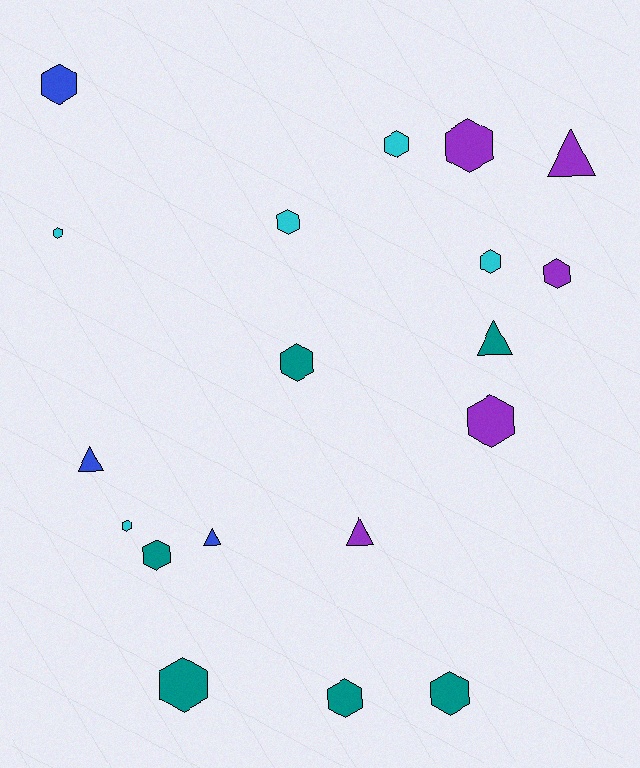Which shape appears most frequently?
Hexagon, with 14 objects.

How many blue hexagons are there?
There is 1 blue hexagon.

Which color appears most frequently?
Teal, with 6 objects.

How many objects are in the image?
There are 19 objects.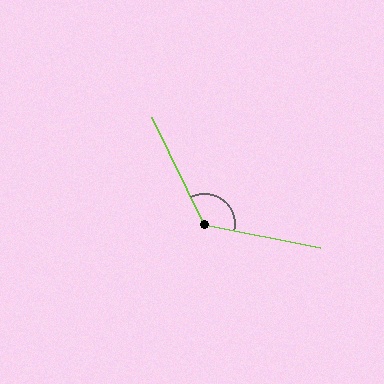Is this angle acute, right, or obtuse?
It is obtuse.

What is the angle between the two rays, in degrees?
Approximately 127 degrees.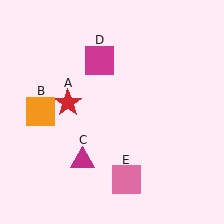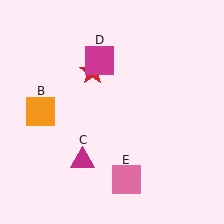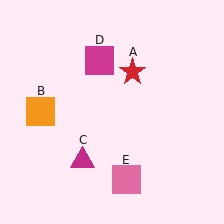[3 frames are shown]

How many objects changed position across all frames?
1 object changed position: red star (object A).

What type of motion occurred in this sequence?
The red star (object A) rotated clockwise around the center of the scene.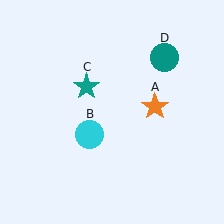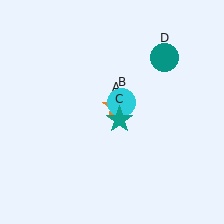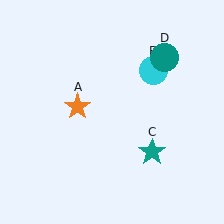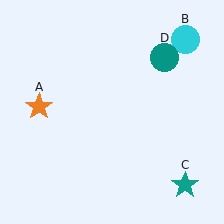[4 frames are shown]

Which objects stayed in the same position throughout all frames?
Teal circle (object D) remained stationary.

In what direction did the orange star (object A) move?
The orange star (object A) moved left.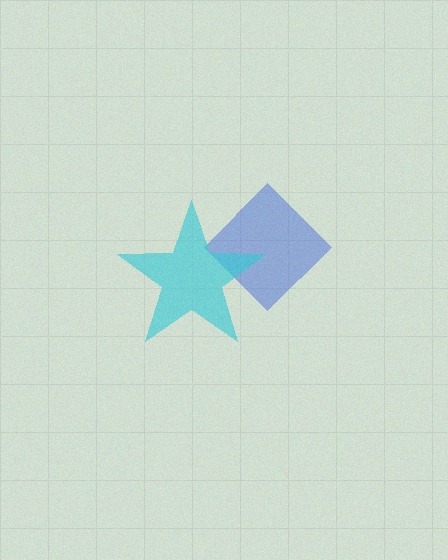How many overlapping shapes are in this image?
There are 2 overlapping shapes in the image.